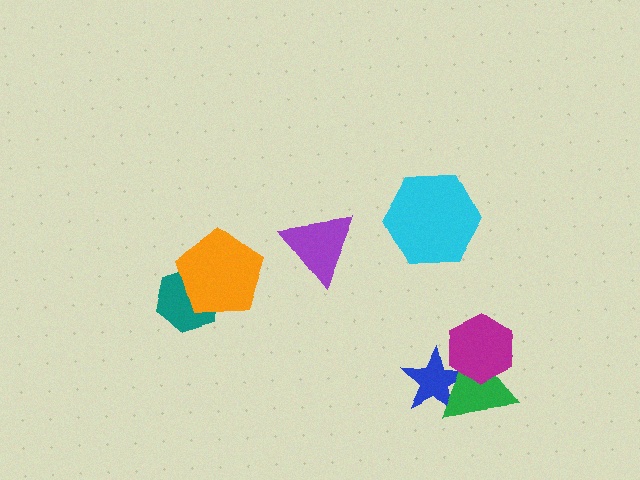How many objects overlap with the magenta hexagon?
2 objects overlap with the magenta hexagon.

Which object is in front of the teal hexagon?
The orange pentagon is in front of the teal hexagon.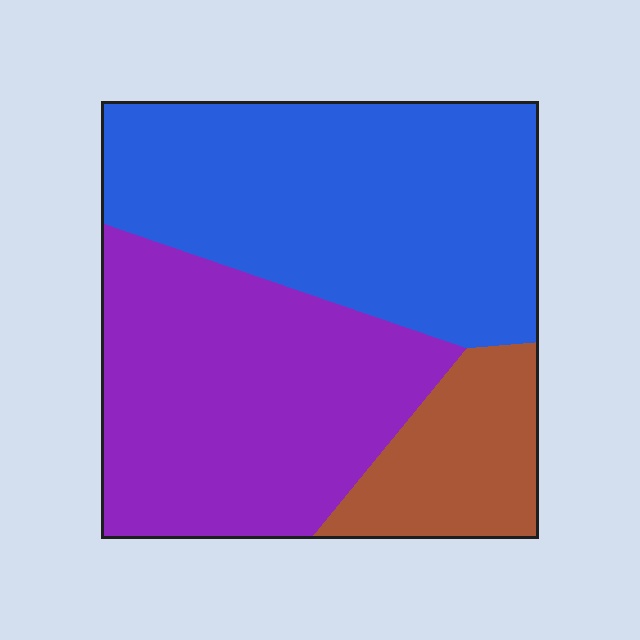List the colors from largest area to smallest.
From largest to smallest: blue, purple, brown.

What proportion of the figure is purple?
Purple takes up about two fifths (2/5) of the figure.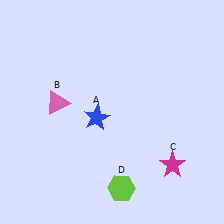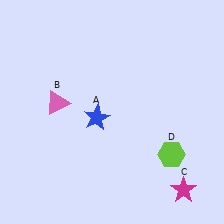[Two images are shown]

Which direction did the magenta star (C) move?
The magenta star (C) moved down.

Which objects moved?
The objects that moved are: the magenta star (C), the lime hexagon (D).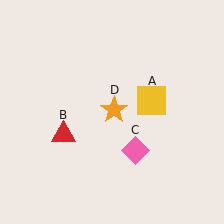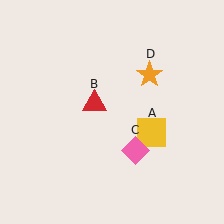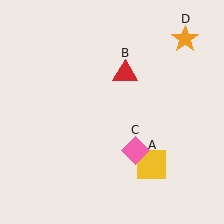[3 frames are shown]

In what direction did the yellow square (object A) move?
The yellow square (object A) moved down.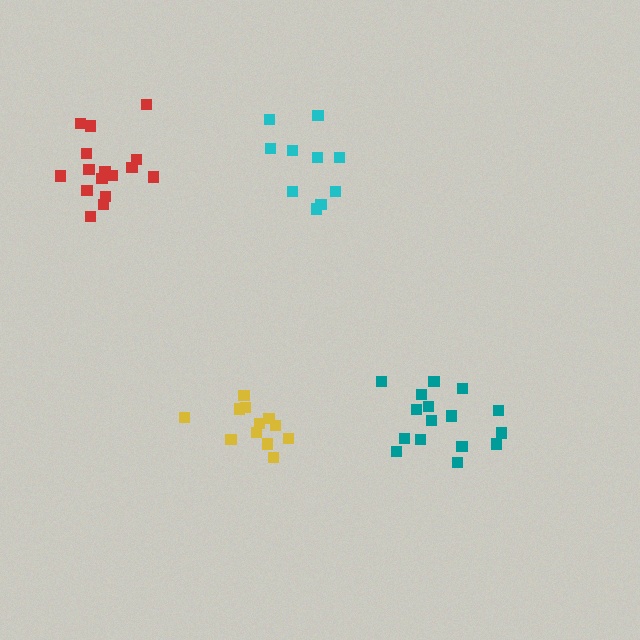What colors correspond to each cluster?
The clusters are colored: yellow, cyan, teal, red.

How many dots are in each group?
Group 1: 12 dots, Group 2: 10 dots, Group 3: 16 dots, Group 4: 16 dots (54 total).